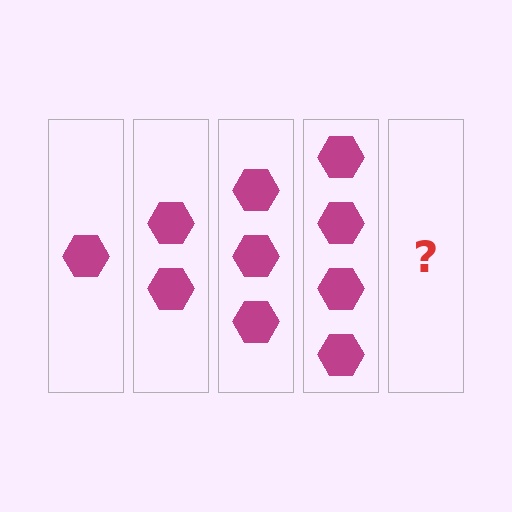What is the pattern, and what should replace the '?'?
The pattern is that each step adds one more hexagon. The '?' should be 5 hexagons.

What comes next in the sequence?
The next element should be 5 hexagons.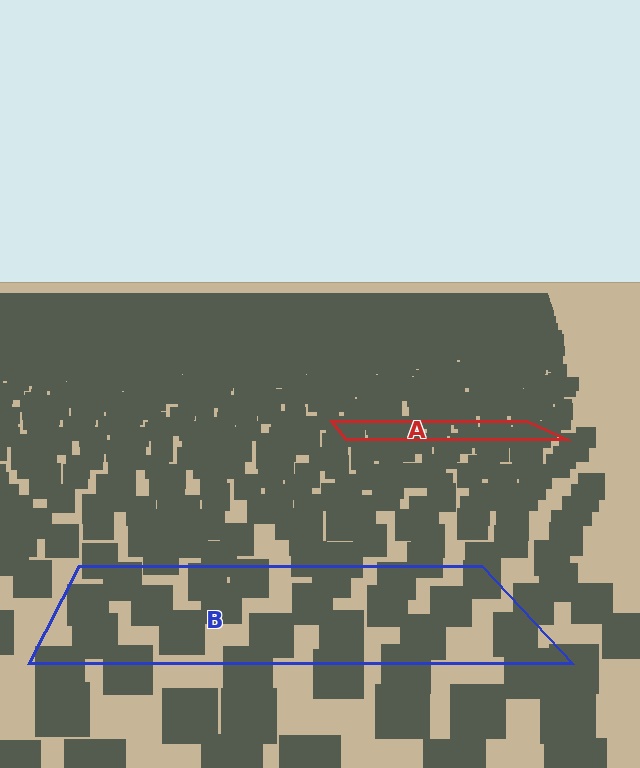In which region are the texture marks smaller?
The texture marks are smaller in region A, because it is farther away.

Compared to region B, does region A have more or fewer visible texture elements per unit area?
Region A has more texture elements per unit area — they are packed more densely because it is farther away.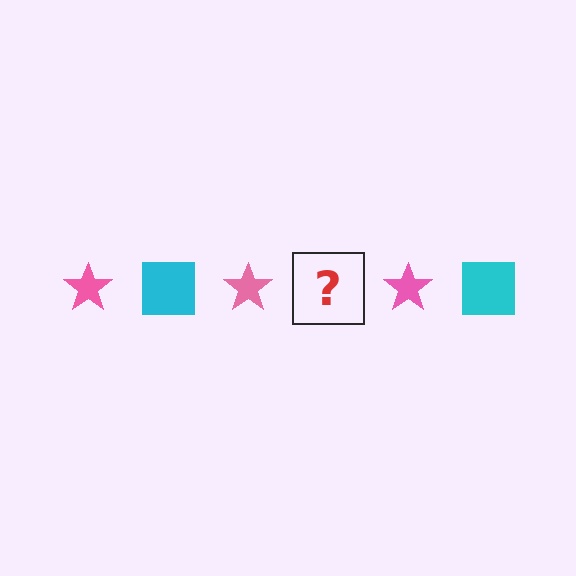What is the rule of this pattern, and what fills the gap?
The rule is that the pattern alternates between pink star and cyan square. The gap should be filled with a cyan square.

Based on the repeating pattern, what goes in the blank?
The blank should be a cyan square.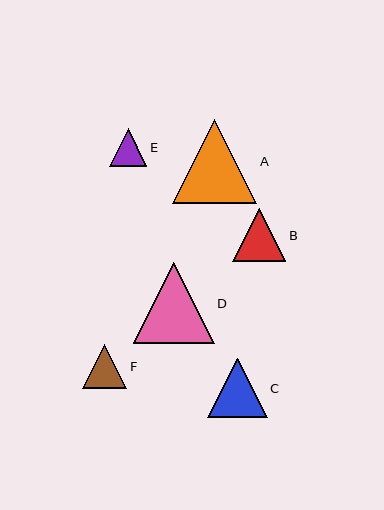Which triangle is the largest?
Triangle A is the largest with a size of approximately 84 pixels.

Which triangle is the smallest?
Triangle E is the smallest with a size of approximately 38 pixels.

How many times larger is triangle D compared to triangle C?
Triangle D is approximately 1.4 times the size of triangle C.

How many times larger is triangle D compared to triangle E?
Triangle D is approximately 2.1 times the size of triangle E.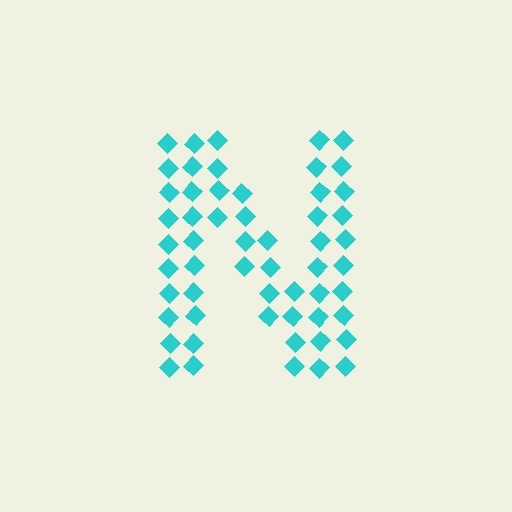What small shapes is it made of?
It is made of small diamonds.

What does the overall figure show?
The overall figure shows the letter N.